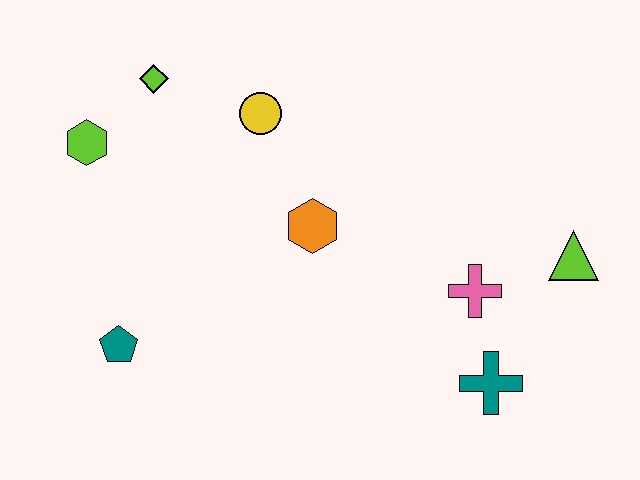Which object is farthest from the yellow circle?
The teal cross is farthest from the yellow circle.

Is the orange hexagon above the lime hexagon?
No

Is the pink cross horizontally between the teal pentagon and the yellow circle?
No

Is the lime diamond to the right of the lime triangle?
No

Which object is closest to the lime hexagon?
The lime diamond is closest to the lime hexagon.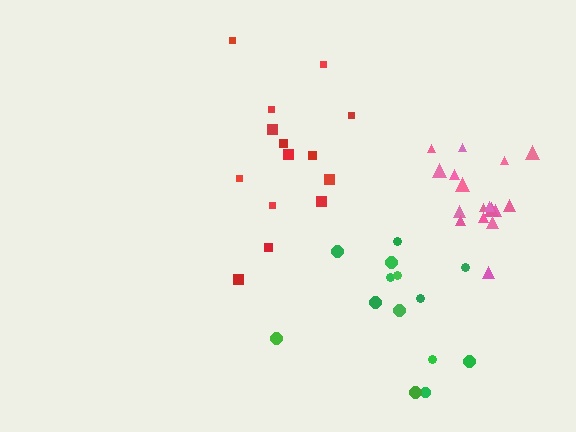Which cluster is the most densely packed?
Pink.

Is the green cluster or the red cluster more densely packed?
Green.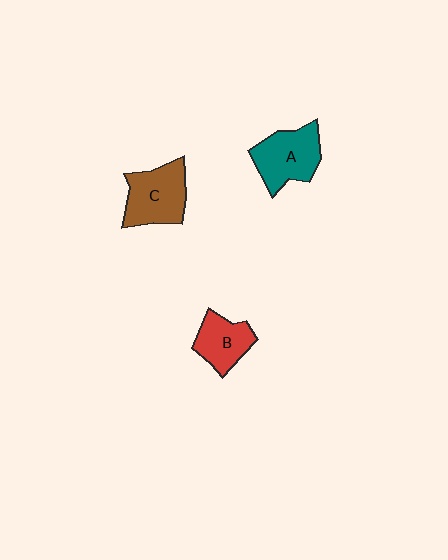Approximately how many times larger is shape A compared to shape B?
Approximately 1.3 times.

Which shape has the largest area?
Shape C (brown).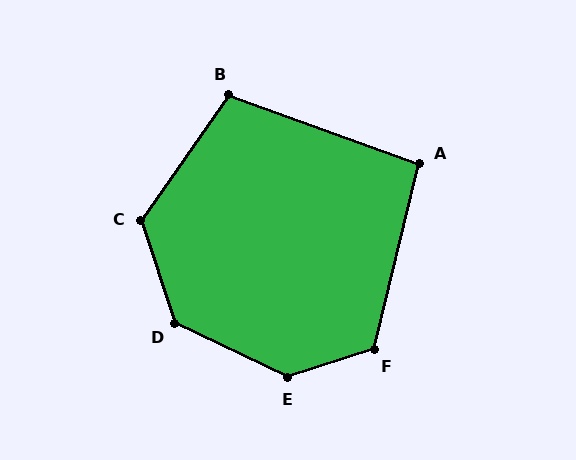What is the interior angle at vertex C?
Approximately 127 degrees (obtuse).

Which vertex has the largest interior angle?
E, at approximately 137 degrees.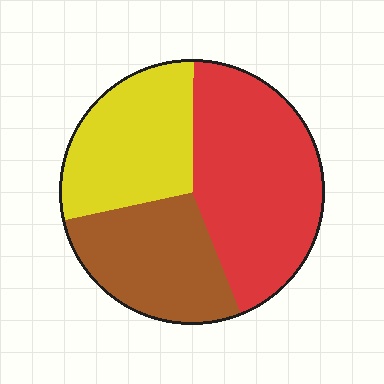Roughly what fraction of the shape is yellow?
Yellow takes up about one quarter (1/4) of the shape.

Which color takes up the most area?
Red, at roughly 45%.